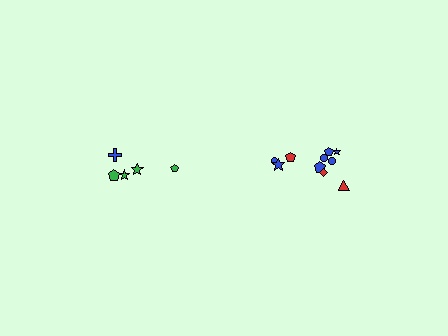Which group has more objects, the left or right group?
The right group.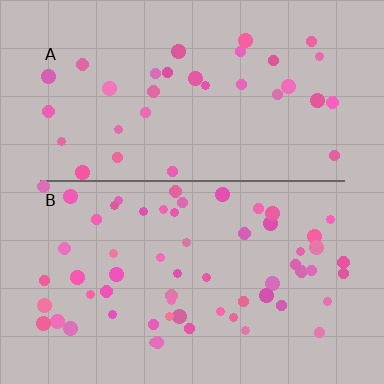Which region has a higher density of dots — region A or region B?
B (the bottom).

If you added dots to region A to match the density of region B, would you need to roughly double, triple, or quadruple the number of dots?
Approximately double.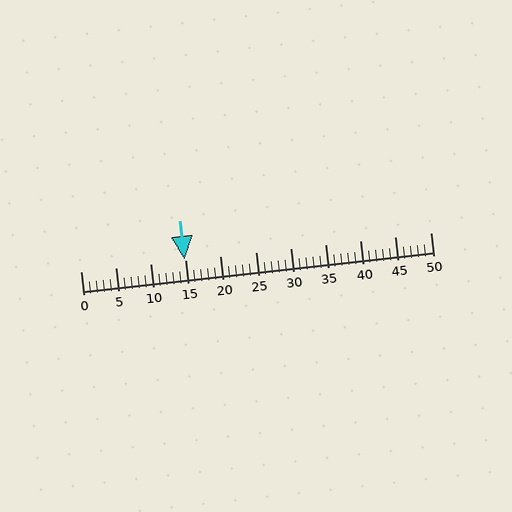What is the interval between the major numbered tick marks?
The major tick marks are spaced 5 units apart.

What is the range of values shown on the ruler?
The ruler shows values from 0 to 50.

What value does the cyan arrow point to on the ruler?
The cyan arrow points to approximately 15.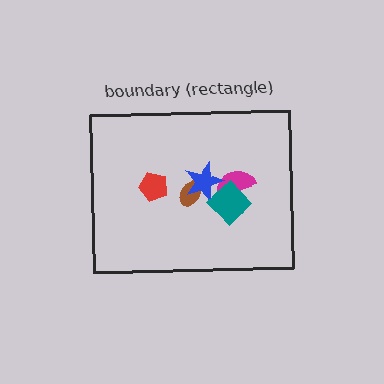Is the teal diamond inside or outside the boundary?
Inside.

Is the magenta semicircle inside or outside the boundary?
Inside.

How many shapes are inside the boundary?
5 inside, 0 outside.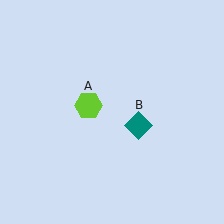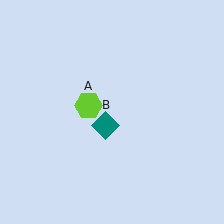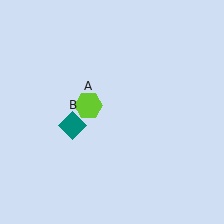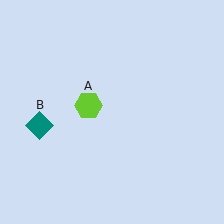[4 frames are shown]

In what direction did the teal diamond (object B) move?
The teal diamond (object B) moved left.